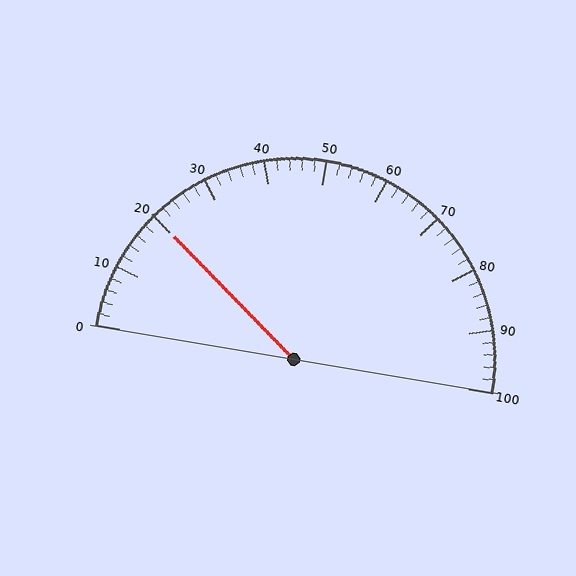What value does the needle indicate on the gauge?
The needle indicates approximately 20.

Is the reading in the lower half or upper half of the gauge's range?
The reading is in the lower half of the range (0 to 100).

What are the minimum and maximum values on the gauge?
The gauge ranges from 0 to 100.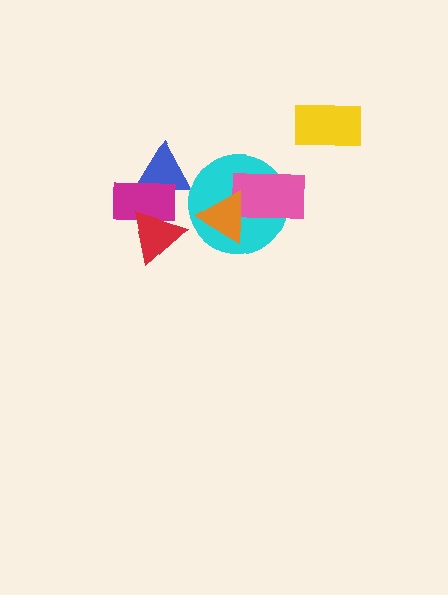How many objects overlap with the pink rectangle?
2 objects overlap with the pink rectangle.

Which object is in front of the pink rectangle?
The orange triangle is in front of the pink rectangle.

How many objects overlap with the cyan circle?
2 objects overlap with the cyan circle.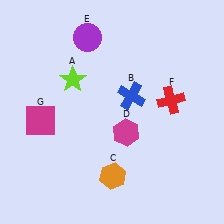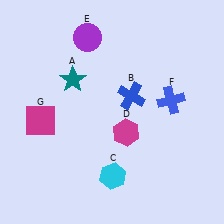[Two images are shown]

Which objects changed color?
A changed from lime to teal. C changed from orange to cyan. F changed from red to blue.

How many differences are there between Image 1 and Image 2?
There are 3 differences between the two images.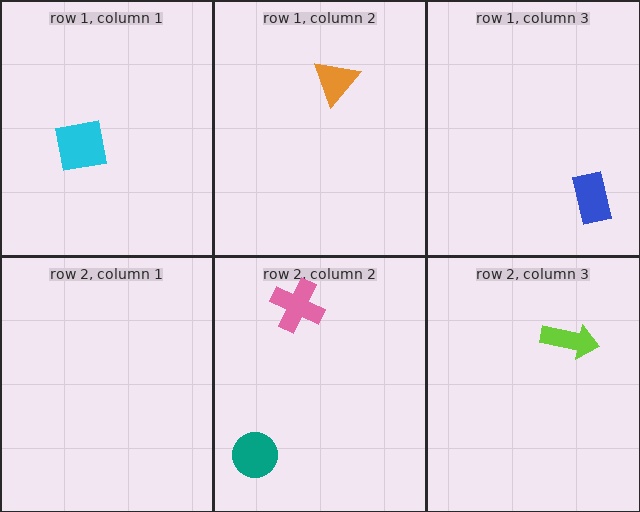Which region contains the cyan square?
The row 1, column 1 region.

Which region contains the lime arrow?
The row 2, column 3 region.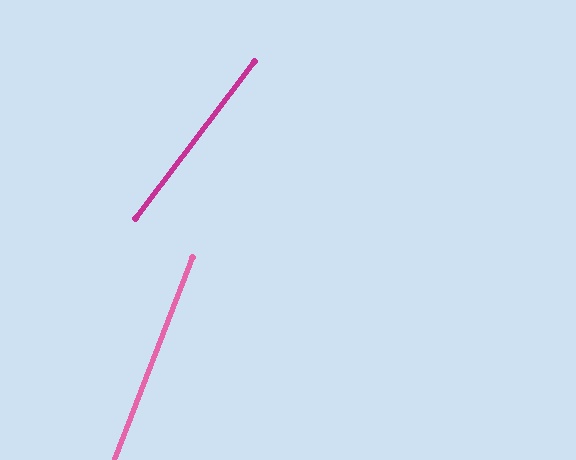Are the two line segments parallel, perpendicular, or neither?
Neither parallel nor perpendicular — they differ by about 16°.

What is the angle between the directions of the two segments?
Approximately 16 degrees.